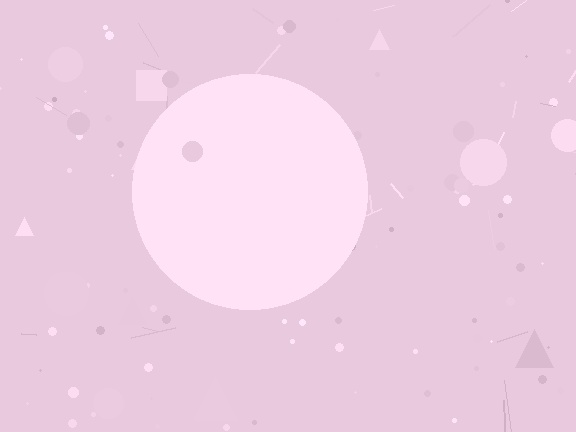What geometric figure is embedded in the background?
A circle is embedded in the background.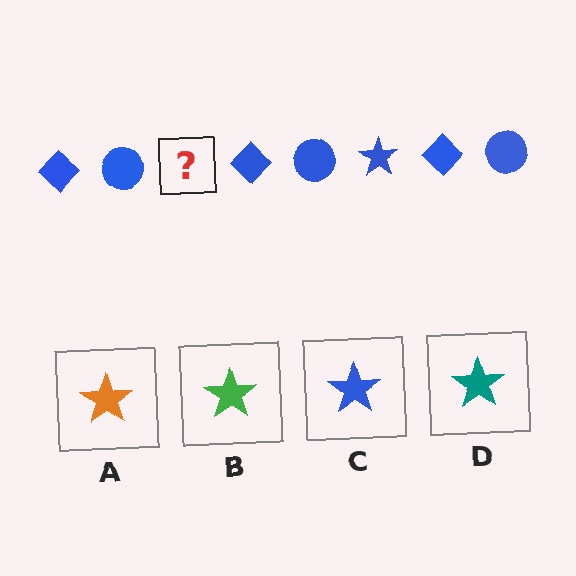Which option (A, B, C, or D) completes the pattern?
C.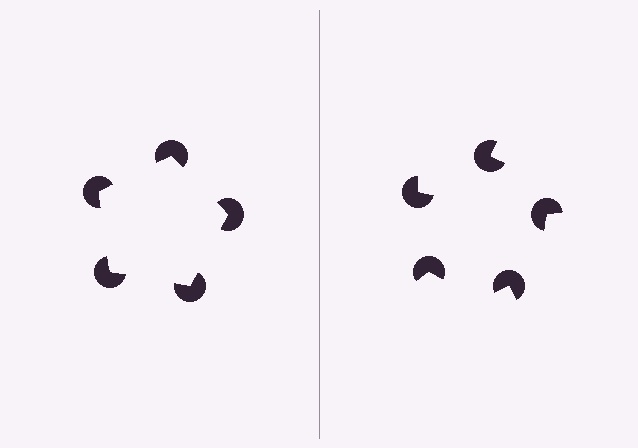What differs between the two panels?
The pac-man discs are positioned identically on both sides; only the wedge orientations differ. On the left they align to a pentagon; on the right they are misaligned.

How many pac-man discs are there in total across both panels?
10 — 5 on each side.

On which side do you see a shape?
An illusory pentagon appears on the left side. On the right side the wedge cuts are rotated, so no coherent shape forms.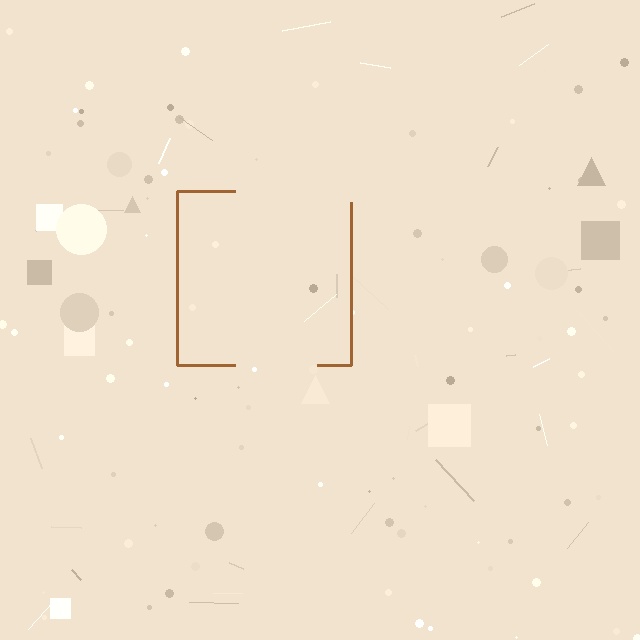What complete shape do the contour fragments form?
The contour fragments form a square.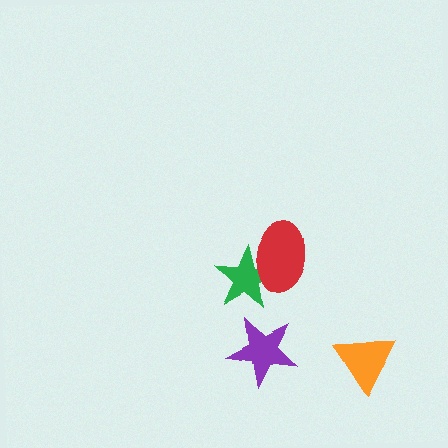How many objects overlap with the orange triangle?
0 objects overlap with the orange triangle.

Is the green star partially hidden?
Yes, it is partially covered by another shape.